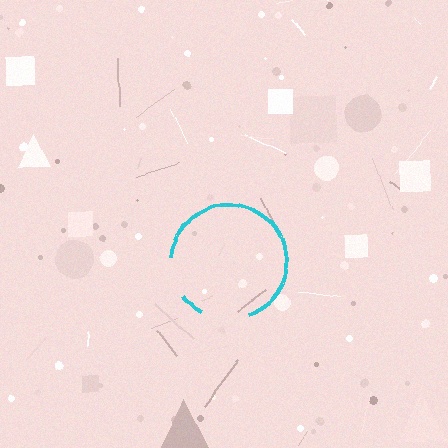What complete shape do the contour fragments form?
The contour fragments form a circle.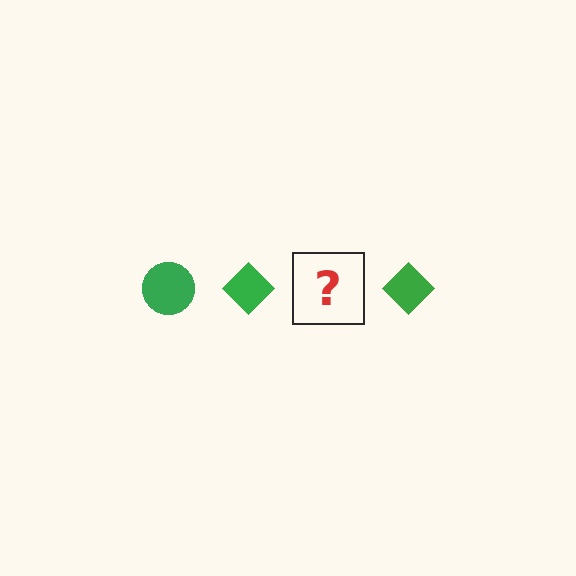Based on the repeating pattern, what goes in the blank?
The blank should be a green circle.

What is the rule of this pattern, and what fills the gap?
The rule is that the pattern cycles through circle, diamond shapes in green. The gap should be filled with a green circle.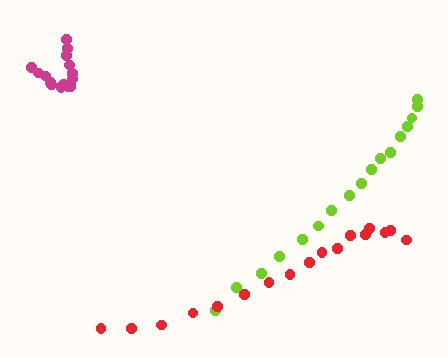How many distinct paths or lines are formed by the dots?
There are 3 distinct paths.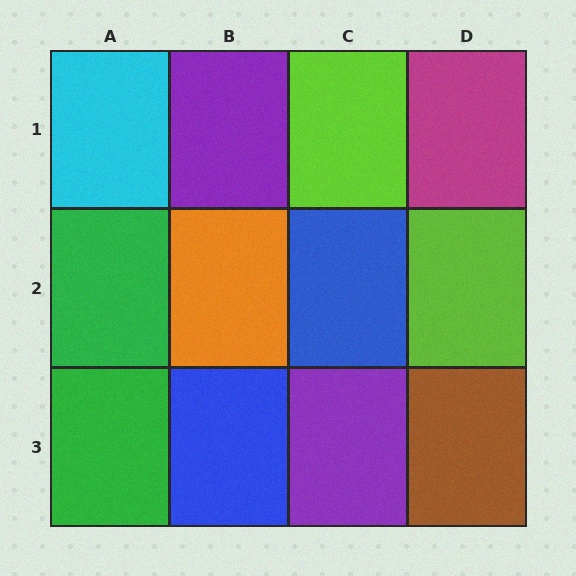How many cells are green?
2 cells are green.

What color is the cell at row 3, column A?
Green.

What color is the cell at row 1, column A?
Cyan.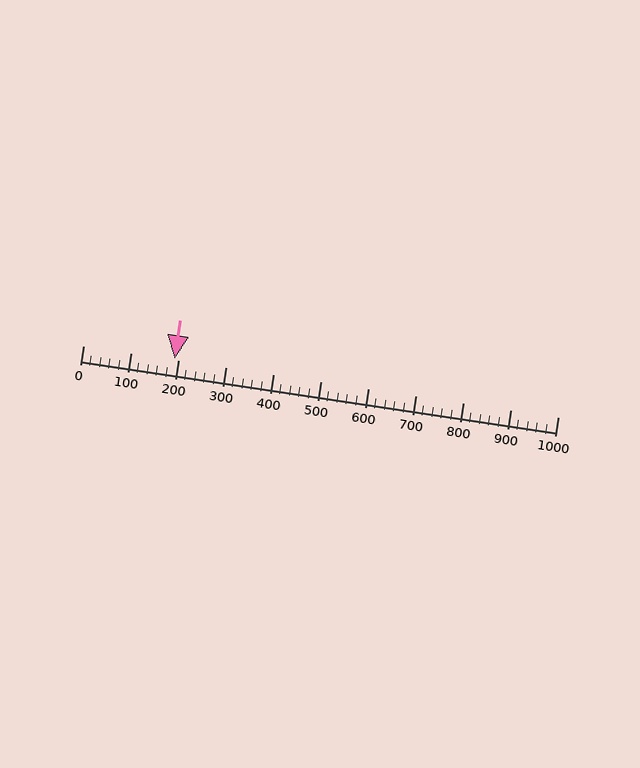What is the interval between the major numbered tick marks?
The major tick marks are spaced 100 units apart.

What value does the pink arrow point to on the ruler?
The pink arrow points to approximately 193.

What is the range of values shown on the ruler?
The ruler shows values from 0 to 1000.